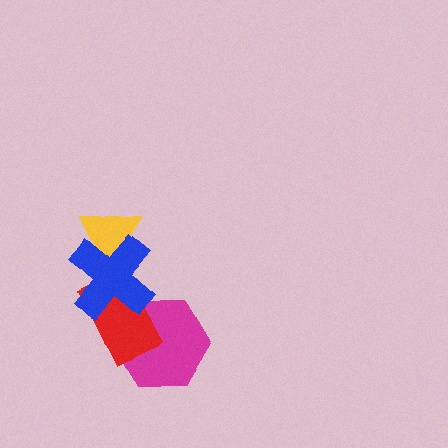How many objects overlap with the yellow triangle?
1 object overlaps with the yellow triangle.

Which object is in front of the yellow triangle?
The blue cross is in front of the yellow triangle.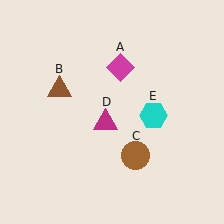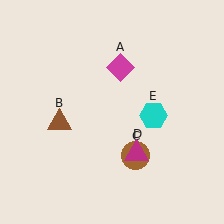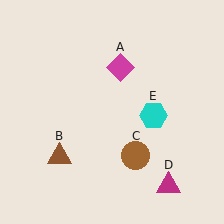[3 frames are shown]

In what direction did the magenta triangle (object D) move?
The magenta triangle (object D) moved down and to the right.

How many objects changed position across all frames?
2 objects changed position: brown triangle (object B), magenta triangle (object D).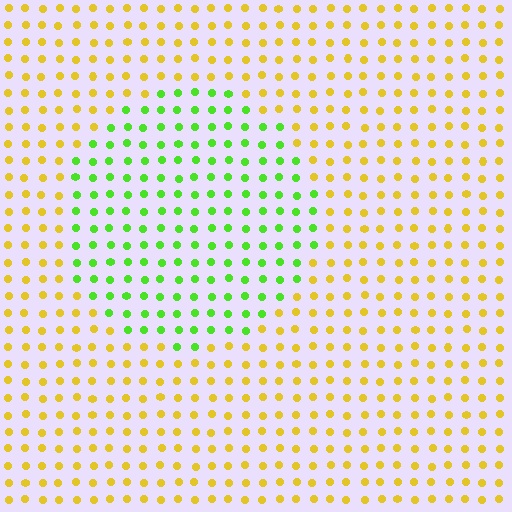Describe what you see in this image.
The image is filled with small yellow elements in a uniform arrangement. A circle-shaped region is visible where the elements are tinted to a slightly different hue, forming a subtle color boundary.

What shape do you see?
I see a circle.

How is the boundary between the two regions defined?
The boundary is defined purely by a slight shift in hue (about 59 degrees). Spacing, size, and orientation are identical on both sides.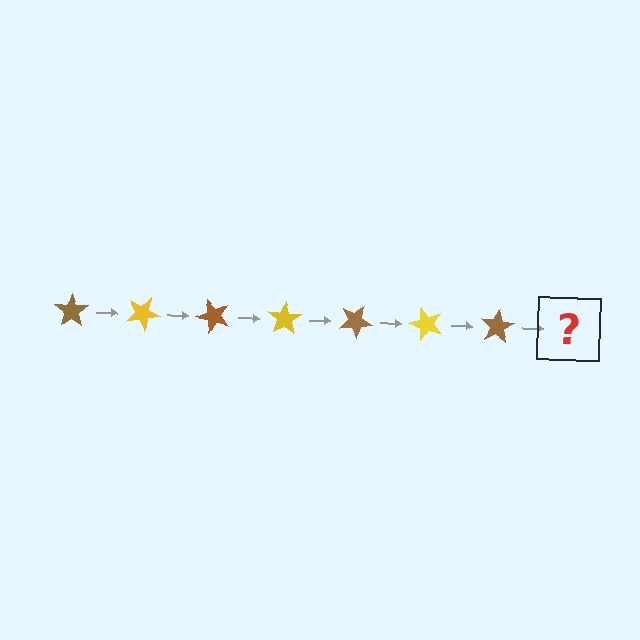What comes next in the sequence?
The next element should be a yellow star, rotated 175 degrees from the start.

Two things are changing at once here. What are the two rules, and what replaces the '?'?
The two rules are that it rotates 25 degrees each step and the color cycles through brown and yellow. The '?' should be a yellow star, rotated 175 degrees from the start.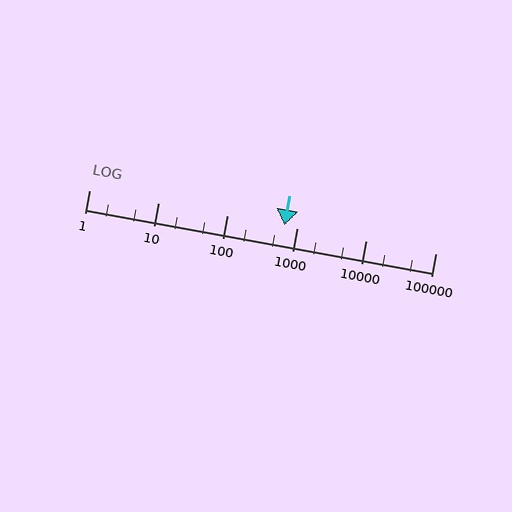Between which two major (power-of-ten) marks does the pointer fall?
The pointer is between 100 and 1000.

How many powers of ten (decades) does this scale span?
The scale spans 5 decades, from 1 to 100000.